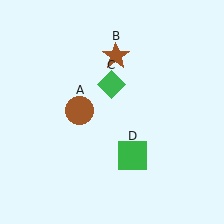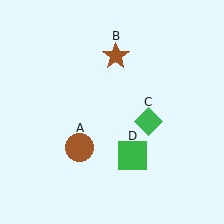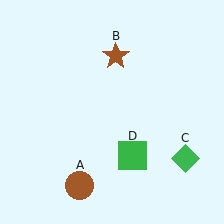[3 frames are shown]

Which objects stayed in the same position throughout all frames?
Brown star (object B) and green square (object D) remained stationary.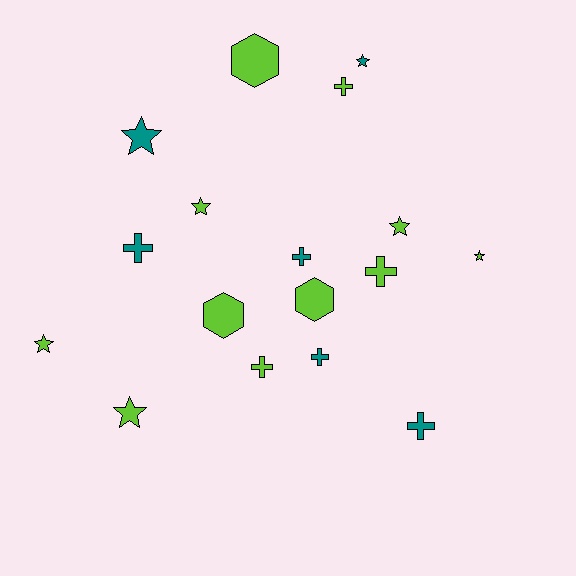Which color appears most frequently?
Lime, with 11 objects.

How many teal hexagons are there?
There are no teal hexagons.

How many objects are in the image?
There are 17 objects.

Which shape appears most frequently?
Star, with 7 objects.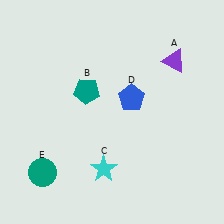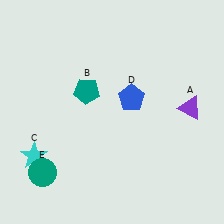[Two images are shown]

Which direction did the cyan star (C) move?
The cyan star (C) moved left.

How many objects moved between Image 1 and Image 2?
2 objects moved between the two images.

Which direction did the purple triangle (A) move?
The purple triangle (A) moved down.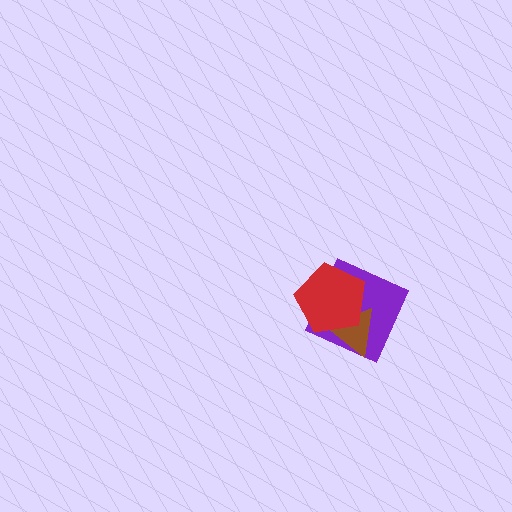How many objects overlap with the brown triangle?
2 objects overlap with the brown triangle.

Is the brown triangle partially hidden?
Yes, it is partially covered by another shape.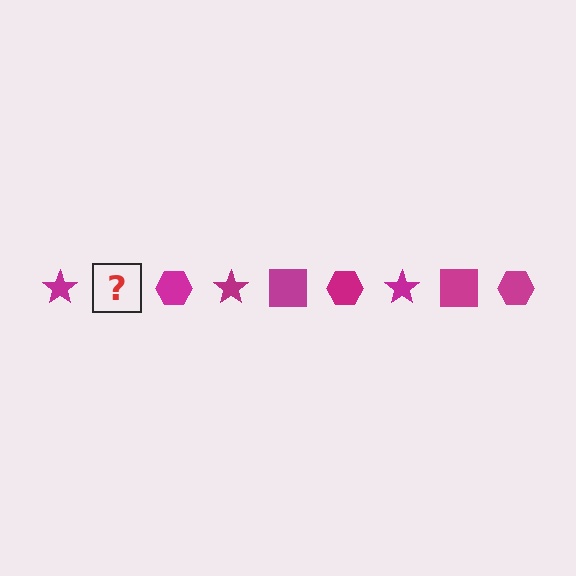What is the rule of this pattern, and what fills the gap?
The rule is that the pattern cycles through star, square, hexagon shapes in magenta. The gap should be filled with a magenta square.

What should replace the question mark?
The question mark should be replaced with a magenta square.